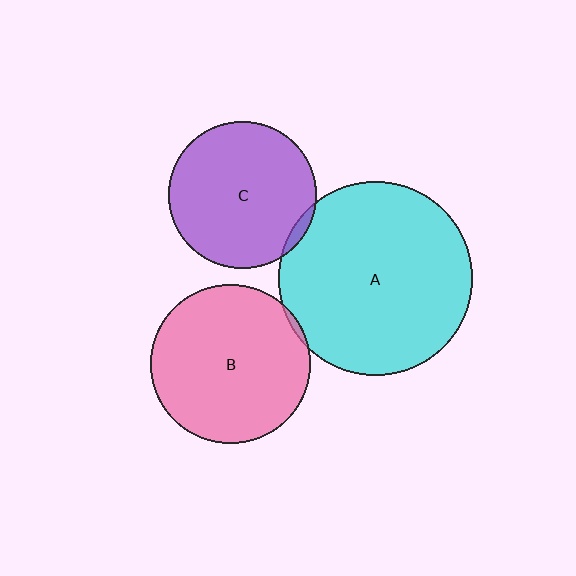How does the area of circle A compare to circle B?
Approximately 1.5 times.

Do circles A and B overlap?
Yes.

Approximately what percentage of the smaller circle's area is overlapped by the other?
Approximately 5%.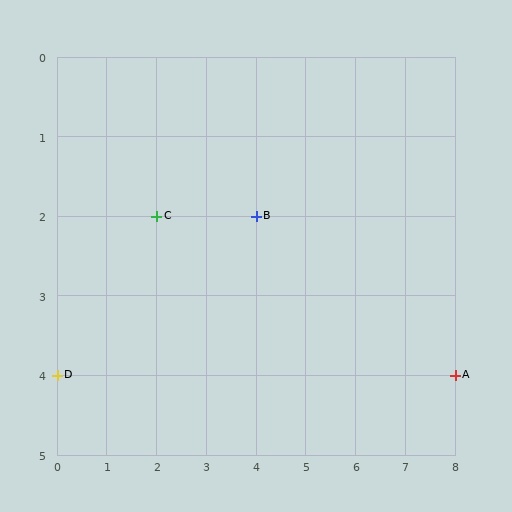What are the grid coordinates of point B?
Point B is at grid coordinates (4, 2).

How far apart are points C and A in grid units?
Points C and A are 6 columns and 2 rows apart (about 6.3 grid units diagonally).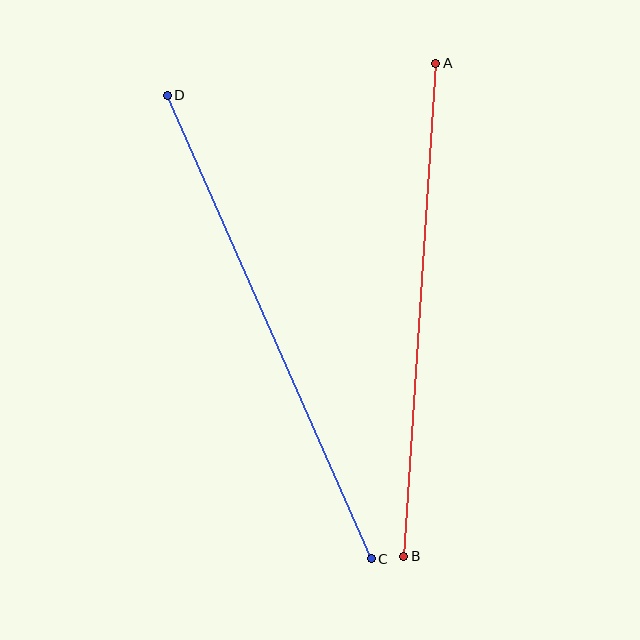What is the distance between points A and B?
The distance is approximately 494 pixels.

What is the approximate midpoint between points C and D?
The midpoint is at approximately (269, 327) pixels.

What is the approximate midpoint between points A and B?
The midpoint is at approximately (420, 310) pixels.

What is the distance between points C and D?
The distance is approximately 506 pixels.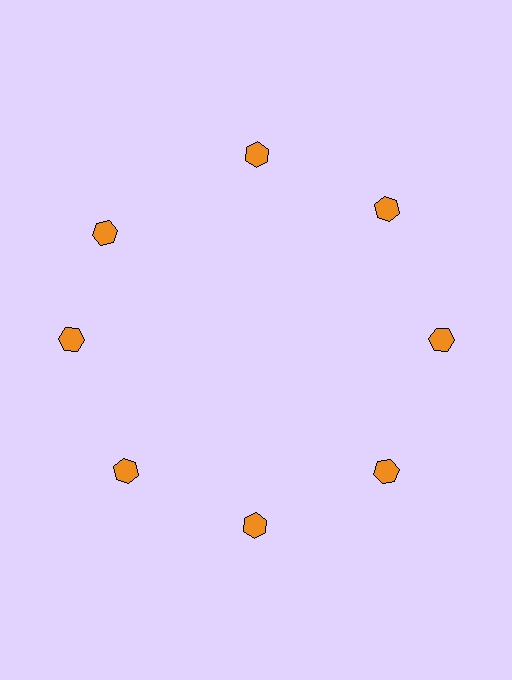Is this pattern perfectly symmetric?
No. The 8 orange hexagons are arranged in a ring, but one element near the 10 o'clock position is rotated out of alignment along the ring, breaking the 8-fold rotational symmetry.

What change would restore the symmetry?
The symmetry would be restored by rotating it back into even spacing with its neighbors so that all 8 hexagons sit at equal angles and equal distance from the center.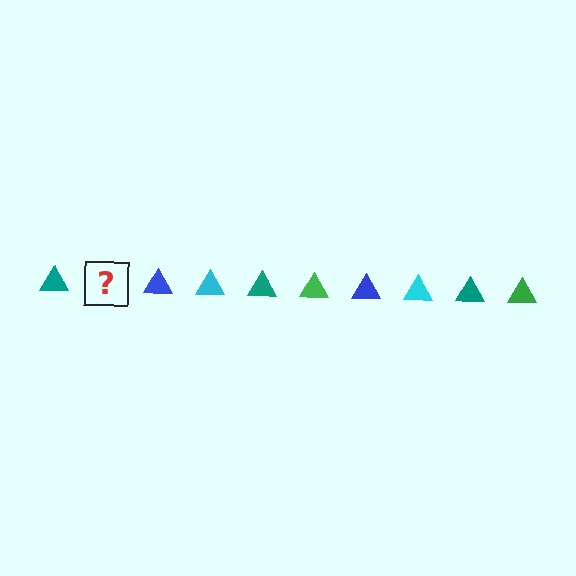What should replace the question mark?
The question mark should be replaced with a green triangle.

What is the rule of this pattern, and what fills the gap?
The rule is that the pattern cycles through teal, green, blue, cyan triangles. The gap should be filled with a green triangle.